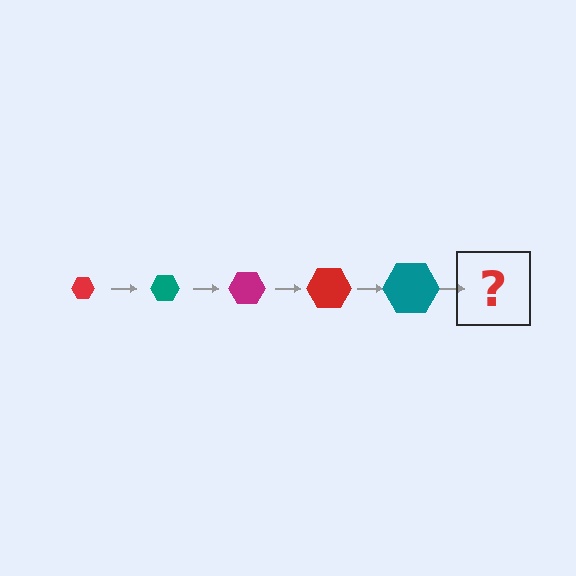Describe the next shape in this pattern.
It should be a magenta hexagon, larger than the previous one.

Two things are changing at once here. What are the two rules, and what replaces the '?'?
The two rules are that the hexagon grows larger each step and the color cycles through red, teal, and magenta. The '?' should be a magenta hexagon, larger than the previous one.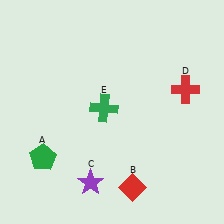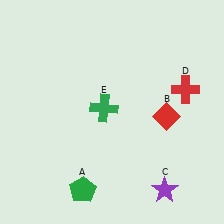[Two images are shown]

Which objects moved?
The objects that moved are: the green pentagon (A), the red diamond (B), the purple star (C).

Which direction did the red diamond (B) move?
The red diamond (B) moved up.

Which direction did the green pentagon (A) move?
The green pentagon (A) moved right.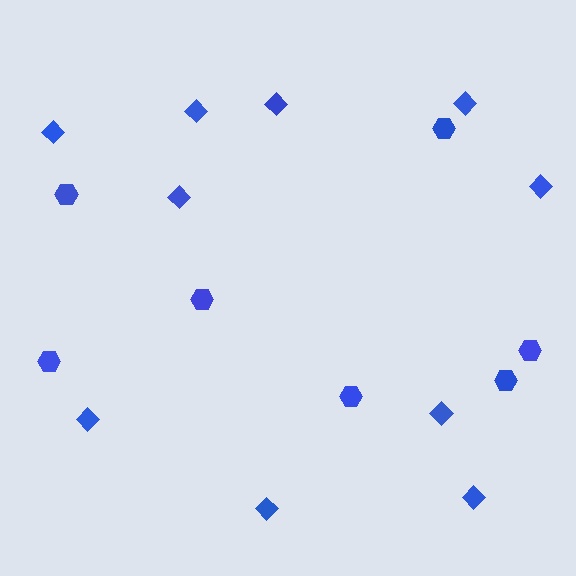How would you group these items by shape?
There are 2 groups: one group of hexagons (7) and one group of diamonds (10).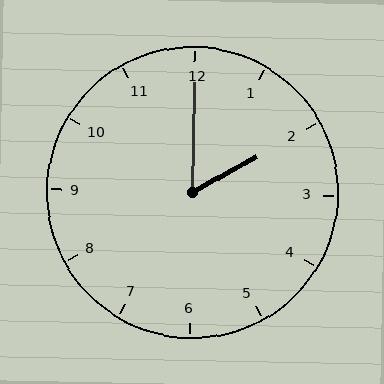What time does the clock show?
2:00.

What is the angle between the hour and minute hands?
Approximately 60 degrees.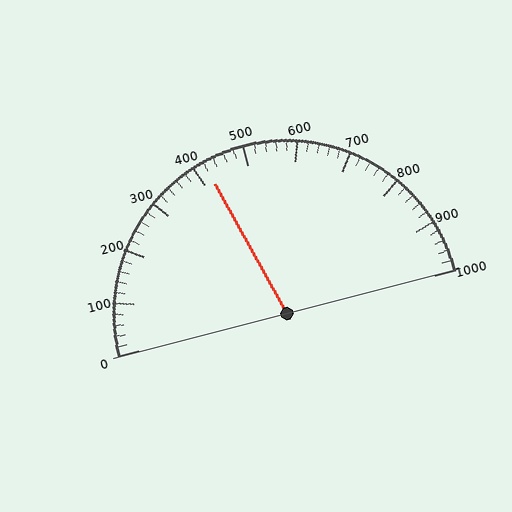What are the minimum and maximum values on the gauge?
The gauge ranges from 0 to 1000.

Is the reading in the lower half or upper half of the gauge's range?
The reading is in the lower half of the range (0 to 1000).